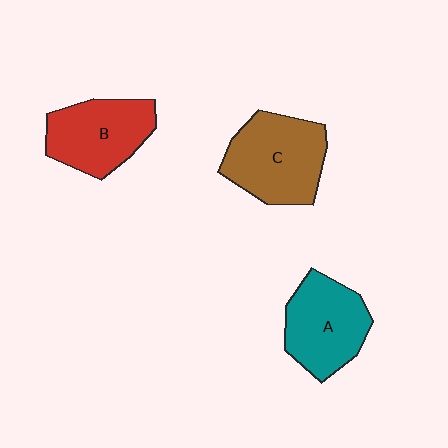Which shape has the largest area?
Shape C (brown).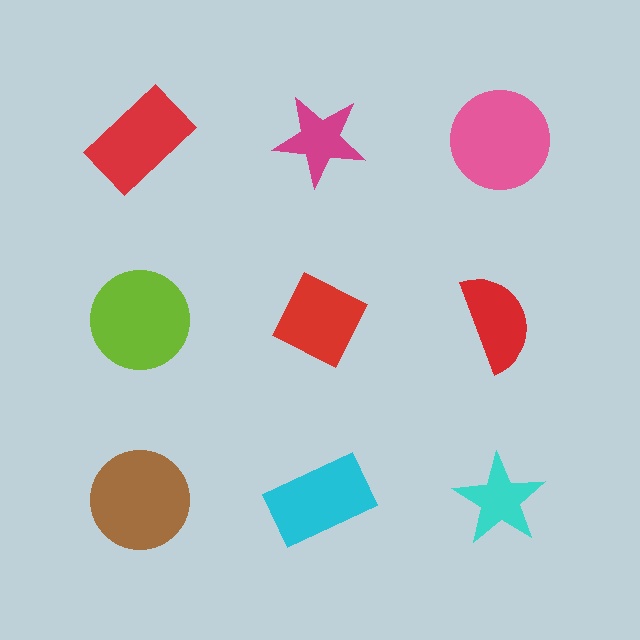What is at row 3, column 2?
A cyan rectangle.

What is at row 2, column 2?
A red diamond.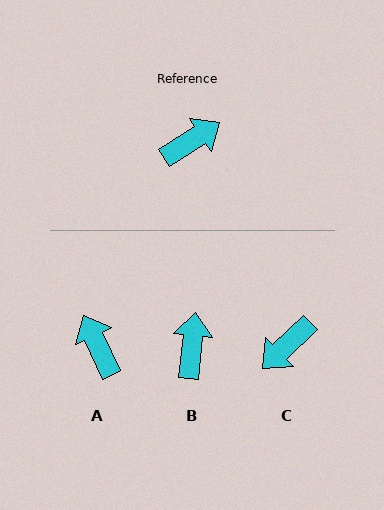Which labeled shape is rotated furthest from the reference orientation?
C, about 169 degrees away.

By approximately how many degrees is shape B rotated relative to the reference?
Approximately 51 degrees counter-clockwise.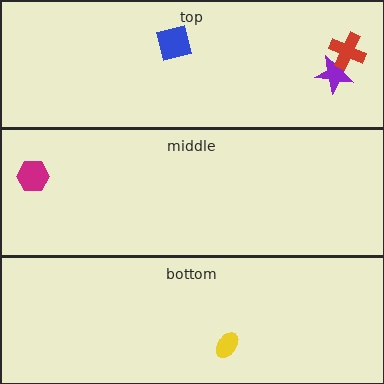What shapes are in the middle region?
The magenta hexagon.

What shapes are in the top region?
The purple star, the blue square, the red cross.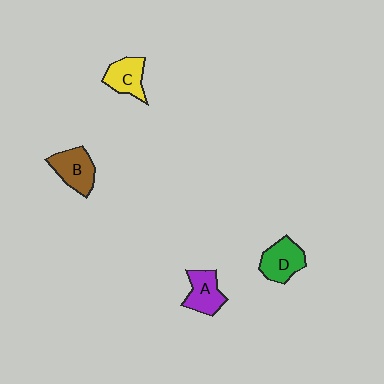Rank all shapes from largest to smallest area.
From largest to smallest: B (brown), D (green), A (purple), C (yellow).